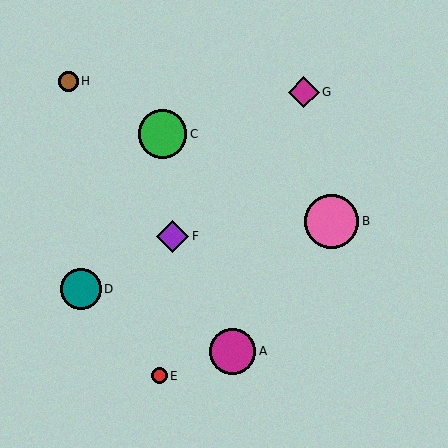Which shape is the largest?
The pink circle (labeled B) is the largest.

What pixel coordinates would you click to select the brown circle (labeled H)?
Click at (69, 81) to select the brown circle H.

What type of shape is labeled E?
Shape E is a red circle.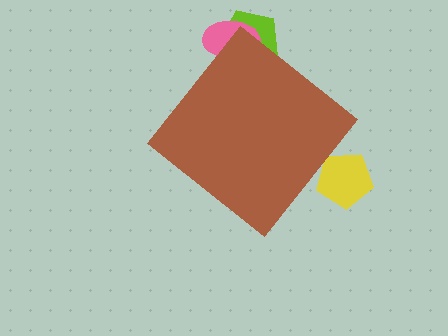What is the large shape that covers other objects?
A brown diamond.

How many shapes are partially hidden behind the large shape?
3 shapes are partially hidden.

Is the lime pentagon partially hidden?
Yes, the lime pentagon is partially hidden behind the brown diamond.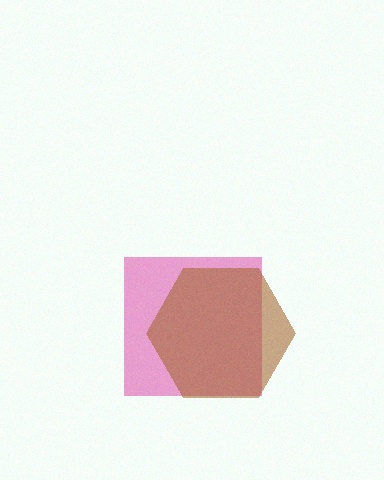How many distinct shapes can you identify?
There are 2 distinct shapes: a pink square, a brown hexagon.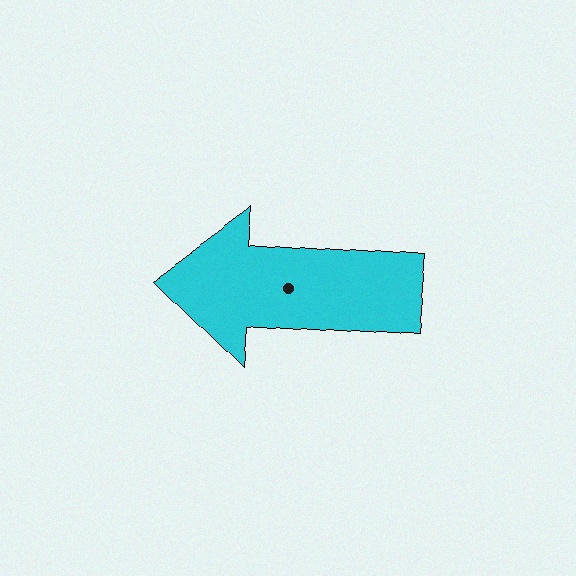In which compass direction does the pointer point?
West.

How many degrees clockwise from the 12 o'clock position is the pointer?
Approximately 274 degrees.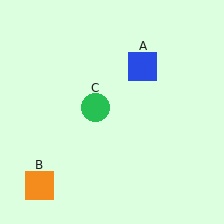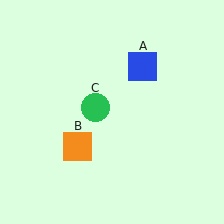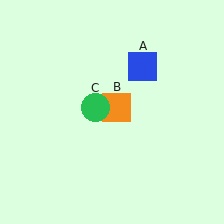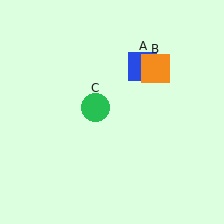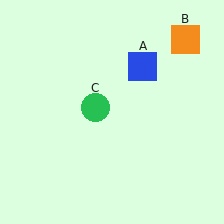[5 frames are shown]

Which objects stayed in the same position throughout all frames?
Blue square (object A) and green circle (object C) remained stationary.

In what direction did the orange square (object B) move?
The orange square (object B) moved up and to the right.